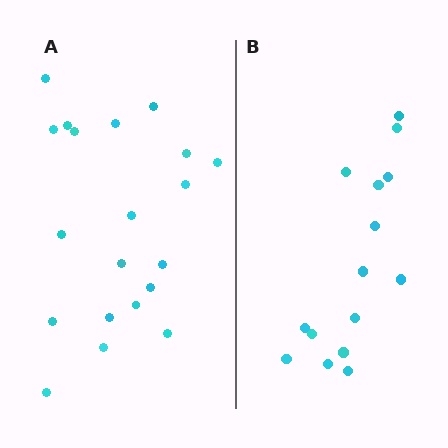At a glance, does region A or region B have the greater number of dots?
Region A (the left region) has more dots.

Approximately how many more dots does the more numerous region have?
Region A has about 5 more dots than region B.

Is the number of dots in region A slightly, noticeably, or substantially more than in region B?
Region A has noticeably more, but not dramatically so. The ratio is roughly 1.3 to 1.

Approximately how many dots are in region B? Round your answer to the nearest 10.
About 20 dots. (The exact count is 15, which rounds to 20.)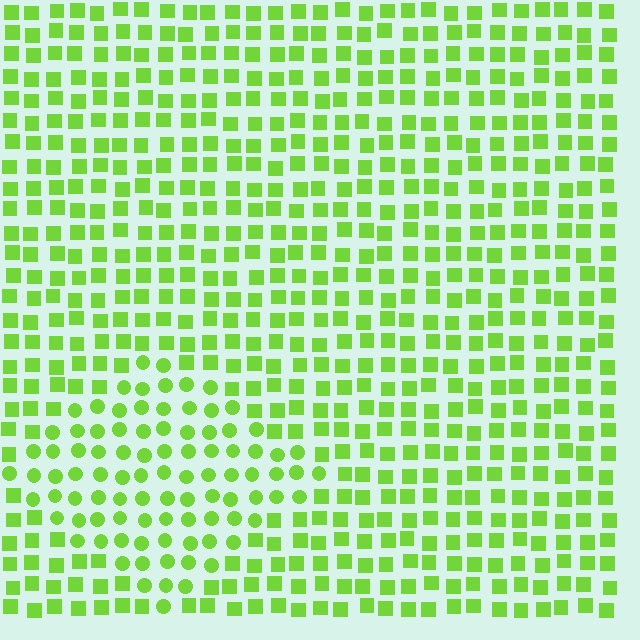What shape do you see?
I see a diamond.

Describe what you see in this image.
The image is filled with small lime elements arranged in a uniform grid. A diamond-shaped region contains circles, while the surrounding area contains squares. The boundary is defined purely by the change in element shape.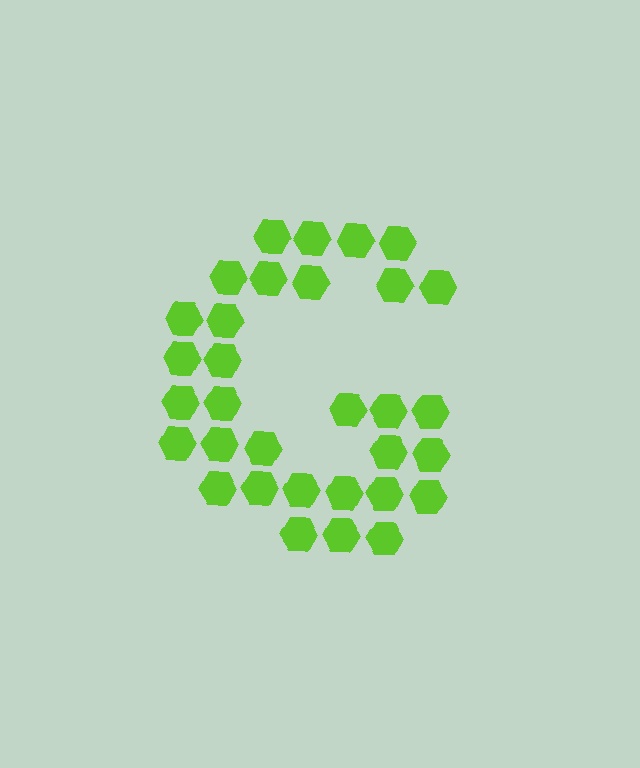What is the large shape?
The large shape is the letter G.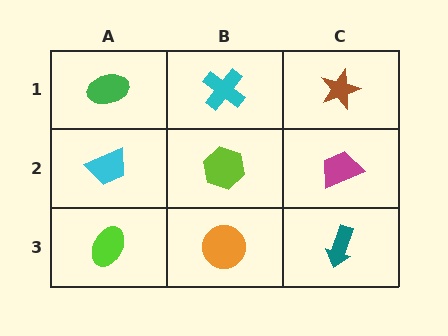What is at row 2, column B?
A lime hexagon.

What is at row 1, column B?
A cyan cross.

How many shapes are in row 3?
3 shapes.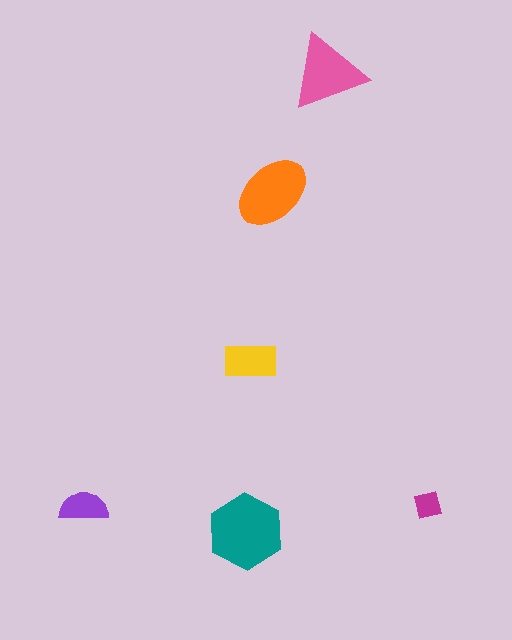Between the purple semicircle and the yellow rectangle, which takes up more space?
The yellow rectangle.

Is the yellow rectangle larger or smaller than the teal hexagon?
Smaller.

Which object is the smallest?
The magenta square.